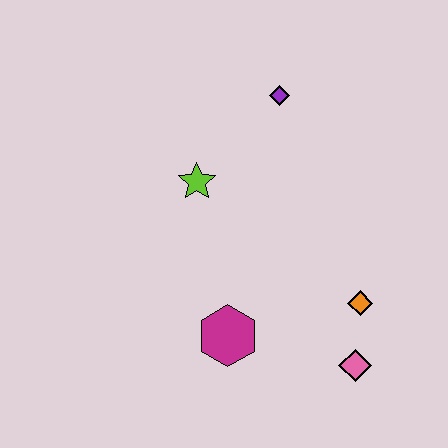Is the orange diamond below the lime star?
Yes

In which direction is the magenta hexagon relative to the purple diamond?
The magenta hexagon is below the purple diamond.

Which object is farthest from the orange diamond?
The purple diamond is farthest from the orange diamond.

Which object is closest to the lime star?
The purple diamond is closest to the lime star.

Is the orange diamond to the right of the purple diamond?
Yes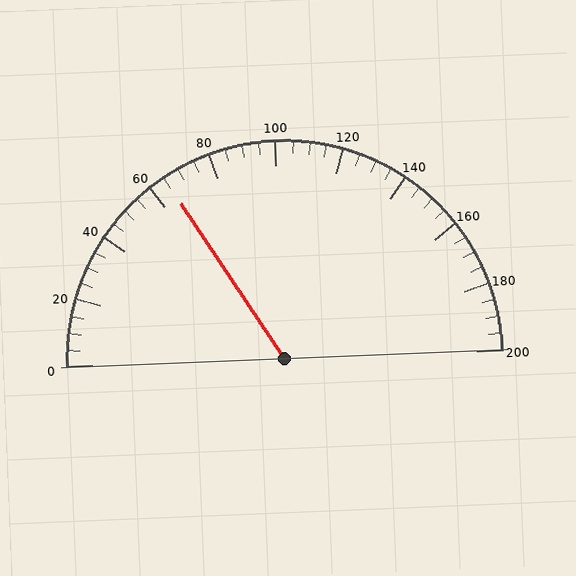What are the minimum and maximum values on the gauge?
The gauge ranges from 0 to 200.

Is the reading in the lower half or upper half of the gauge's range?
The reading is in the lower half of the range (0 to 200).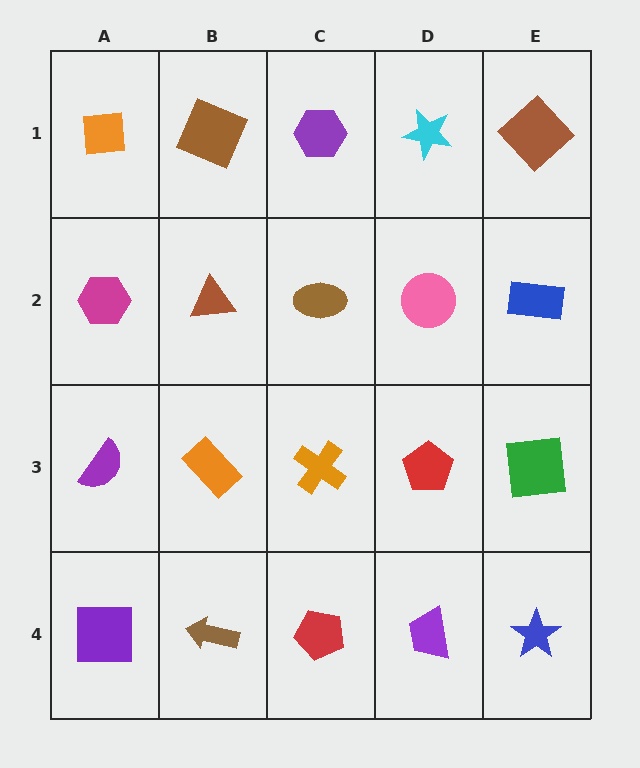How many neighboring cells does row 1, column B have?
3.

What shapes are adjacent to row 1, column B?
A brown triangle (row 2, column B), an orange square (row 1, column A), a purple hexagon (row 1, column C).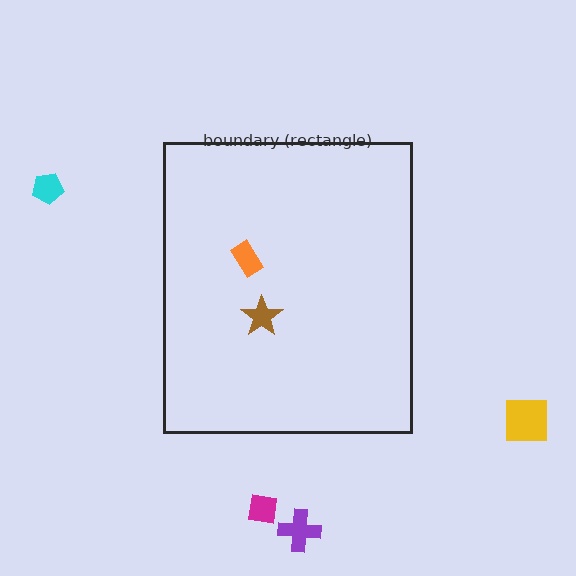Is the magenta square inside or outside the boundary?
Outside.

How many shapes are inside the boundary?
2 inside, 4 outside.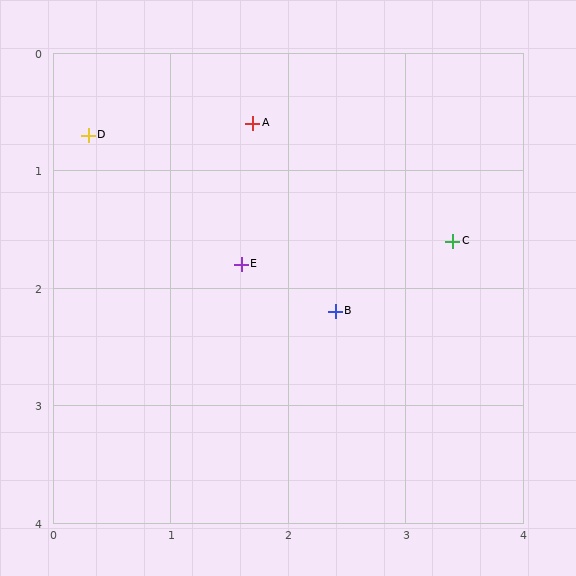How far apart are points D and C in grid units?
Points D and C are about 3.2 grid units apart.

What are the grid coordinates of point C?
Point C is at approximately (3.4, 1.6).